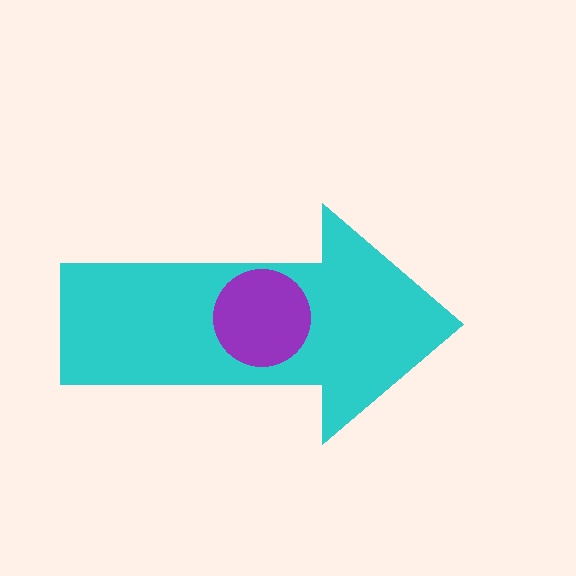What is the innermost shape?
The purple circle.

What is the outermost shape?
The cyan arrow.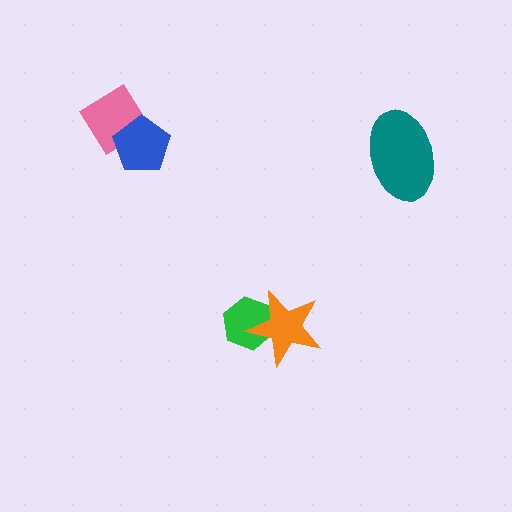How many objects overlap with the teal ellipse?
0 objects overlap with the teal ellipse.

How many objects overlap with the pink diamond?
1 object overlaps with the pink diamond.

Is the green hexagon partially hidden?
Yes, it is partially covered by another shape.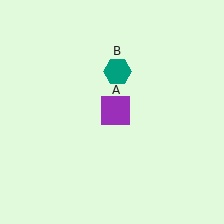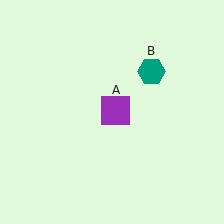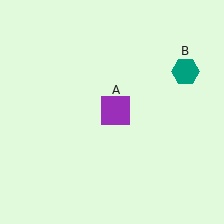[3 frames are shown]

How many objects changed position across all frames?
1 object changed position: teal hexagon (object B).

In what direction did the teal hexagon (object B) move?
The teal hexagon (object B) moved right.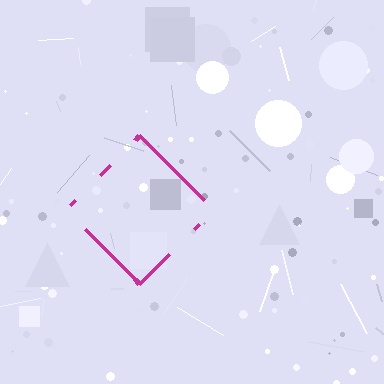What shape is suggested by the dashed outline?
The dashed outline suggests a diamond.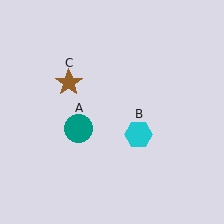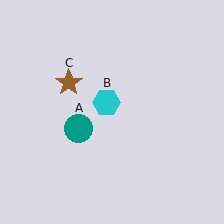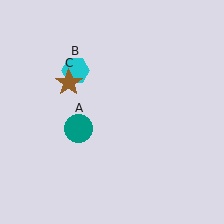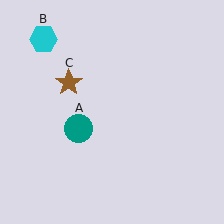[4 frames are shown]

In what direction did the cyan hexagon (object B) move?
The cyan hexagon (object B) moved up and to the left.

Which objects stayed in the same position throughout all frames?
Teal circle (object A) and brown star (object C) remained stationary.